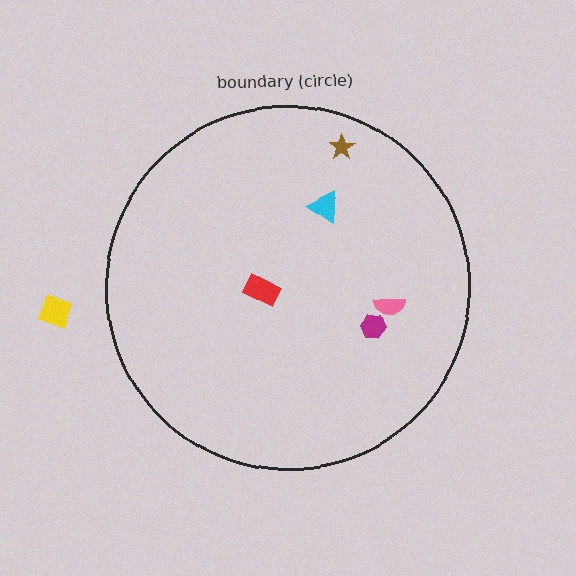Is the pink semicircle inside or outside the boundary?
Inside.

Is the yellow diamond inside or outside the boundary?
Outside.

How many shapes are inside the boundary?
5 inside, 1 outside.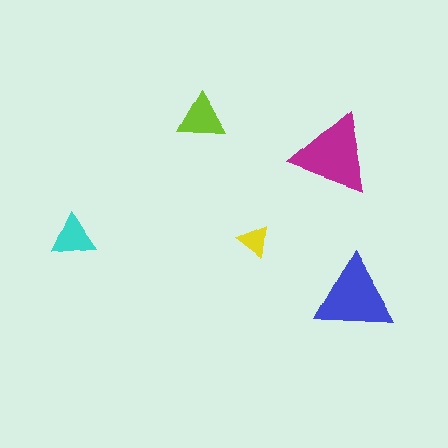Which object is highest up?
The lime triangle is topmost.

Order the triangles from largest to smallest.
the magenta one, the blue one, the lime one, the cyan one, the yellow one.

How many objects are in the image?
There are 5 objects in the image.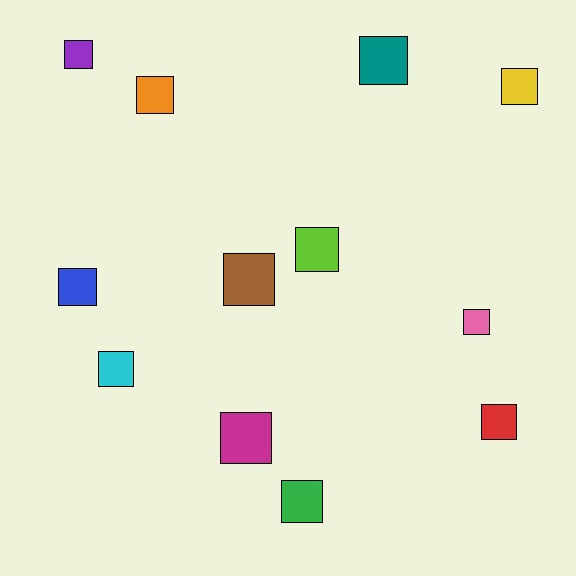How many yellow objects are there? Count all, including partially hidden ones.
There is 1 yellow object.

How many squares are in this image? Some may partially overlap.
There are 12 squares.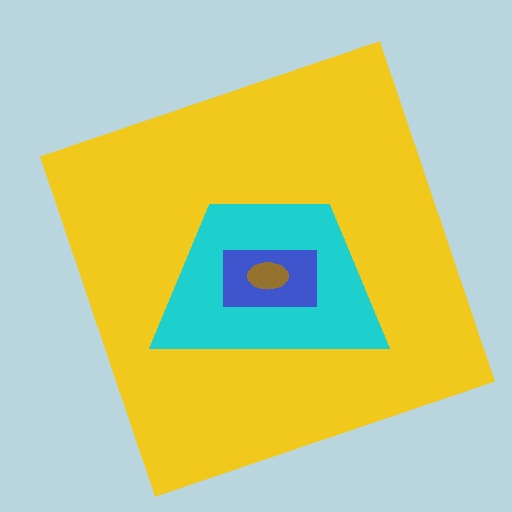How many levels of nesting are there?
4.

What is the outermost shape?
The yellow square.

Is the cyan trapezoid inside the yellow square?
Yes.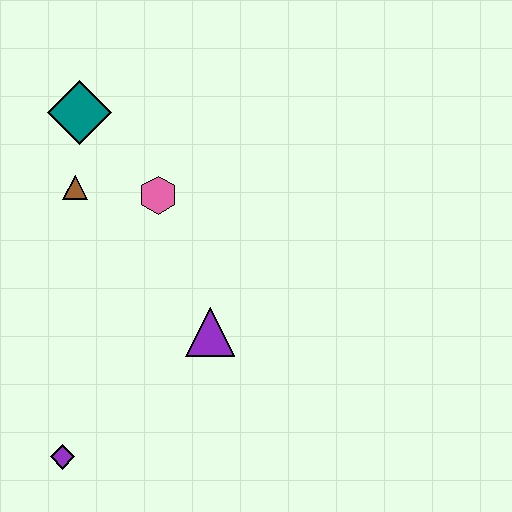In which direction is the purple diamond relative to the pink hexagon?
The purple diamond is below the pink hexagon.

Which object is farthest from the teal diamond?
The purple diamond is farthest from the teal diamond.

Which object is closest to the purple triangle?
The pink hexagon is closest to the purple triangle.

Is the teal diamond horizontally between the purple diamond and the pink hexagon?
Yes